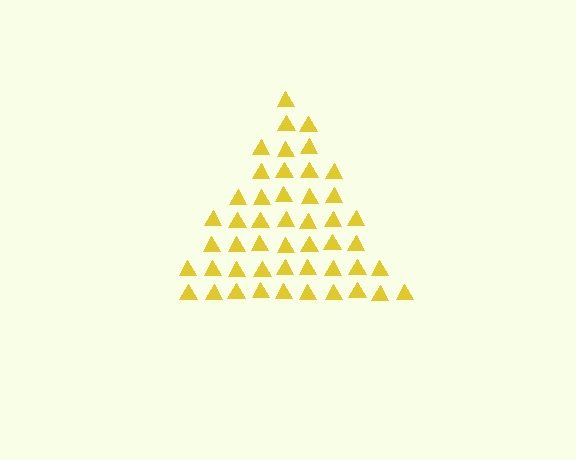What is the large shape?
The large shape is a triangle.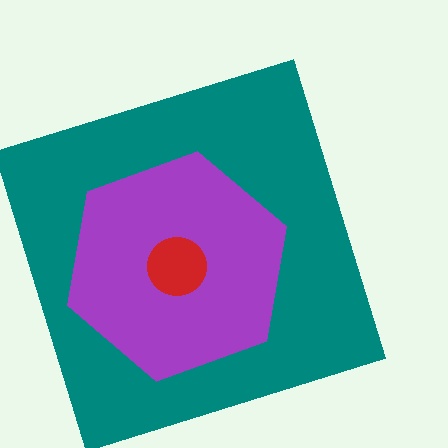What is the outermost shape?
The teal square.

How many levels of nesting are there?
3.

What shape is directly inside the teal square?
The purple hexagon.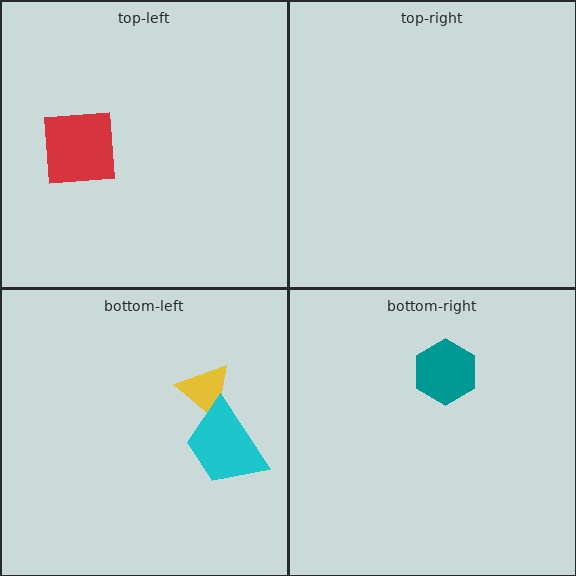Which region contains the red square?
The top-left region.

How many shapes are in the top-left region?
1.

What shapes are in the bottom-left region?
The yellow triangle, the cyan trapezoid.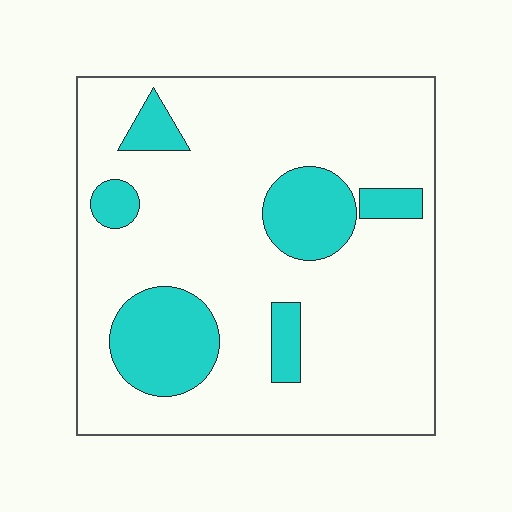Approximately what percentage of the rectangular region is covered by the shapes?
Approximately 20%.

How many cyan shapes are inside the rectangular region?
6.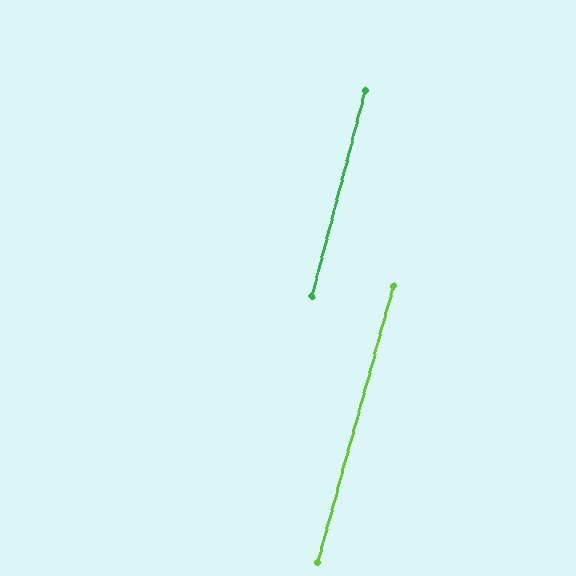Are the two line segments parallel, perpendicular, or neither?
Parallel — their directions differ by only 0.8°.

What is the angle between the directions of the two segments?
Approximately 1 degree.